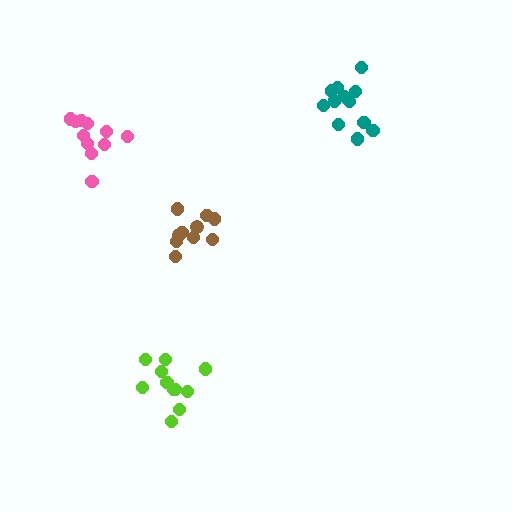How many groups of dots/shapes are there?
There are 4 groups.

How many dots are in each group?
Group 1: 11 dots, Group 2: 11 dots, Group 3: 12 dots, Group 4: 10 dots (44 total).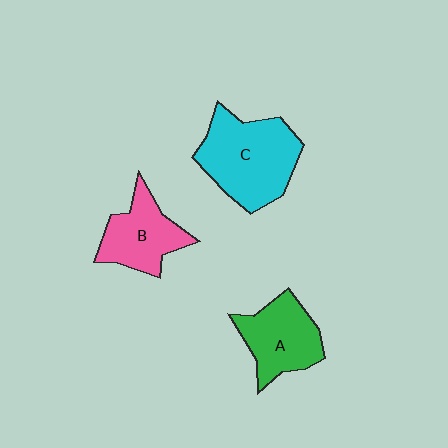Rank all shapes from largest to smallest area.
From largest to smallest: C (cyan), A (green), B (pink).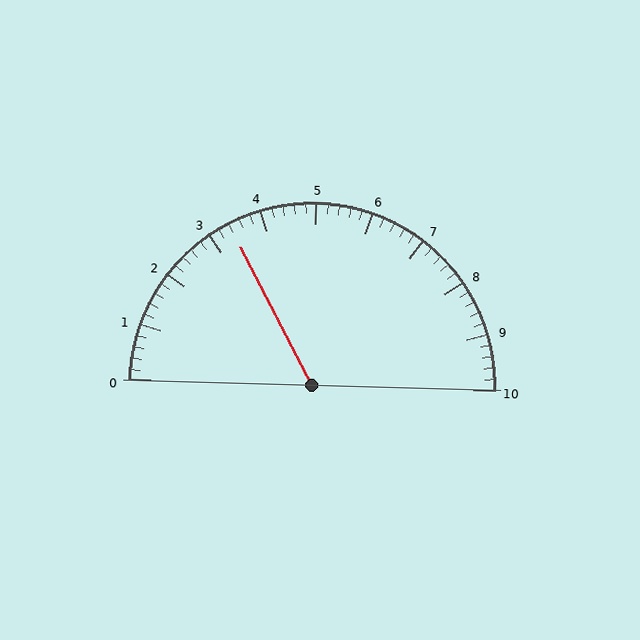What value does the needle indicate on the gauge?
The needle indicates approximately 3.4.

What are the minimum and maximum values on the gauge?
The gauge ranges from 0 to 10.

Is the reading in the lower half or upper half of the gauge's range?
The reading is in the lower half of the range (0 to 10).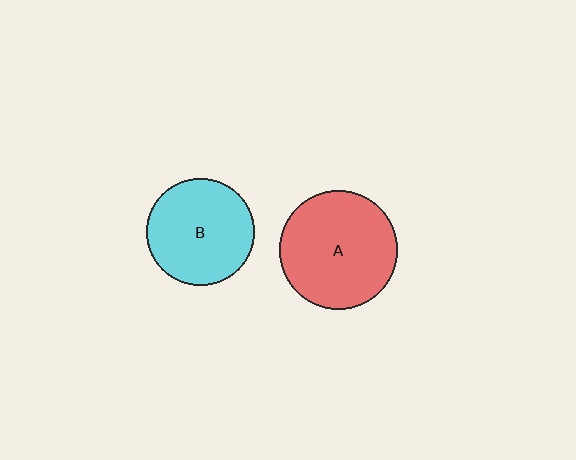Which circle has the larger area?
Circle A (red).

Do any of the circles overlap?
No, none of the circles overlap.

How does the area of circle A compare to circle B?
Approximately 1.2 times.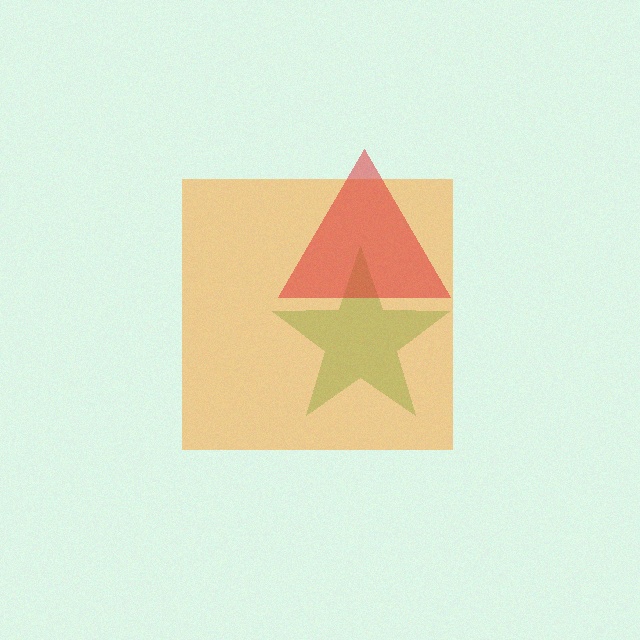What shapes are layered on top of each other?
The layered shapes are: a green star, an orange square, a red triangle.